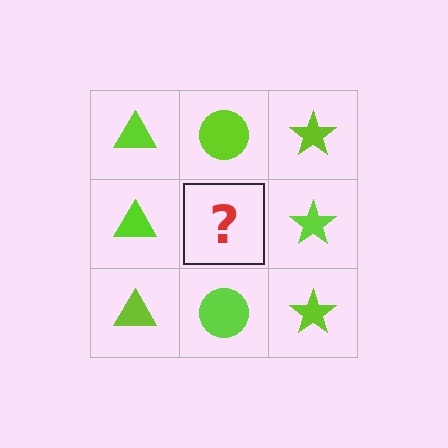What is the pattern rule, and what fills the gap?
The rule is that each column has a consistent shape. The gap should be filled with a lime circle.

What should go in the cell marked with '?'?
The missing cell should contain a lime circle.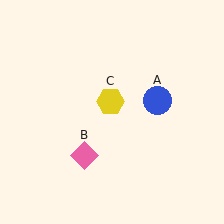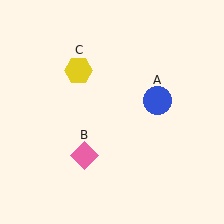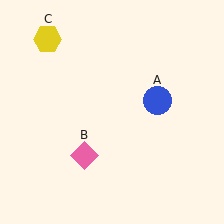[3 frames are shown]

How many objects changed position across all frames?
1 object changed position: yellow hexagon (object C).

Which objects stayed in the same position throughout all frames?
Blue circle (object A) and pink diamond (object B) remained stationary.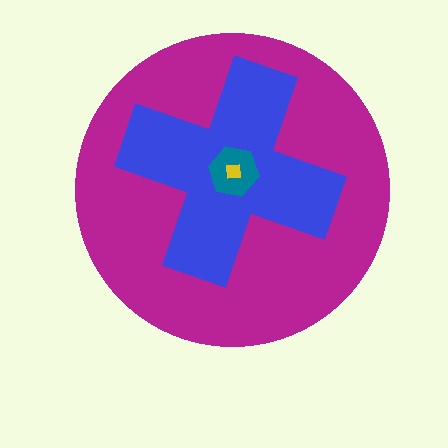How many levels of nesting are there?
4.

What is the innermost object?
The yellow square.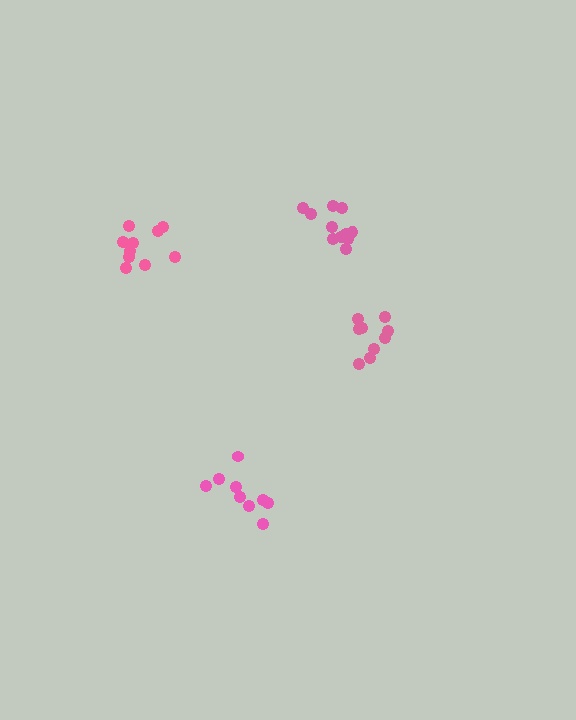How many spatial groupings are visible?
There are 4 spatial groupings.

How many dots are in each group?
Group 1: 9 dots, Group 2: 9 dots, Group 3: 11 dots, Group 4: 10 dots (39 total).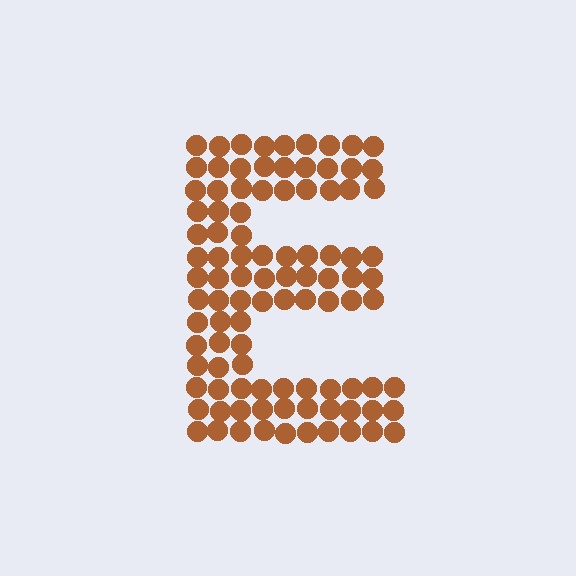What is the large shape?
The large shape is the letter E.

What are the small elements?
The small elements are circles.